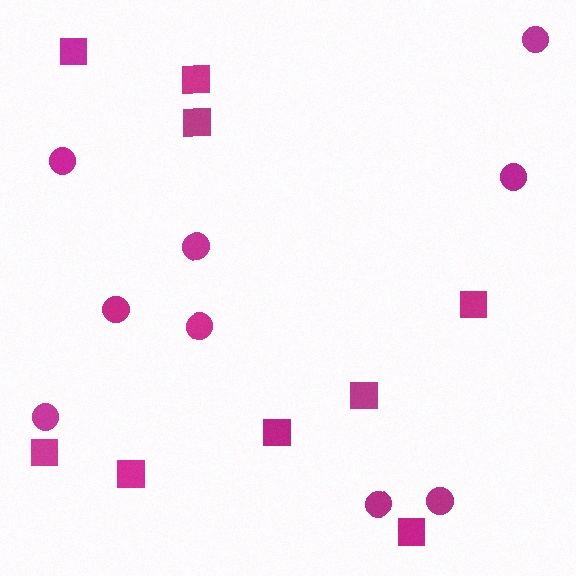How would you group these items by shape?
There are 2 groups: one group of squares (9) and one group of circles (9).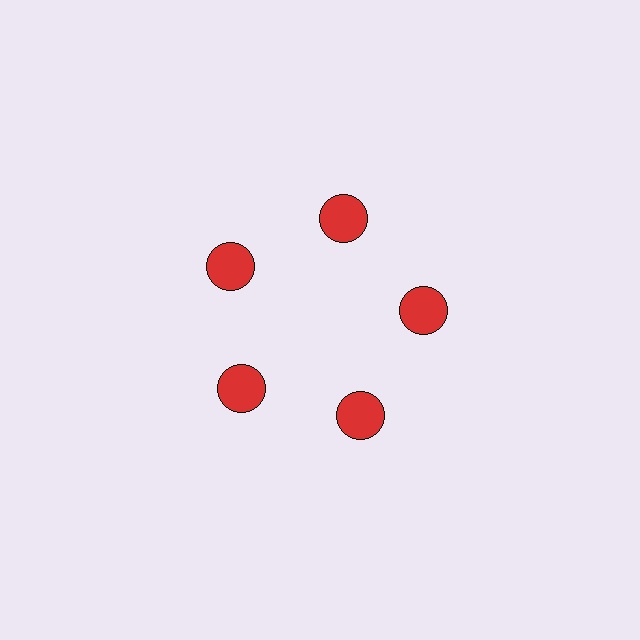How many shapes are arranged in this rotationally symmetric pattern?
There are 5 shapes, arranged in 5 groups of 1.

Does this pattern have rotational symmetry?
Yes, this pattern has 5-fold rotational symmetry. It looks the same after rotating 72 degrees around the center.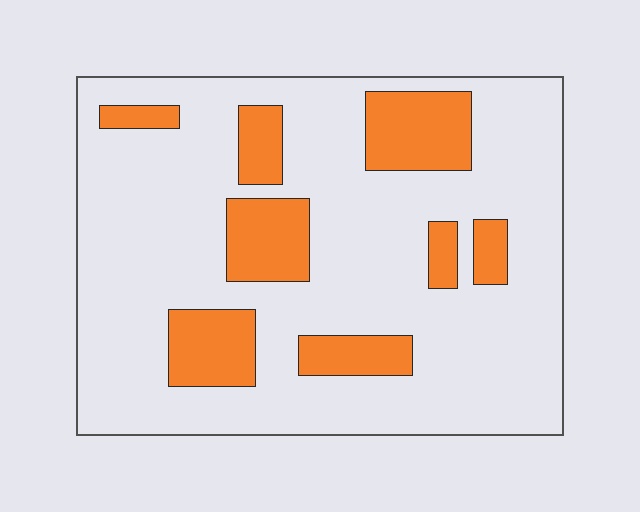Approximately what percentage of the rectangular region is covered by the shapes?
Approximately 20%.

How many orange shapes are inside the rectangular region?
8.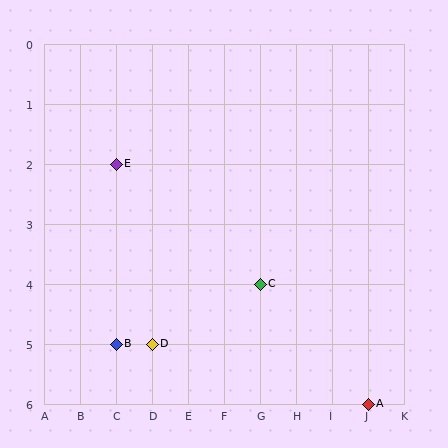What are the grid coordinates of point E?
Point E is at grid coordinates (C, 2).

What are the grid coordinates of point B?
Point B is at grid coordinates (C, 5).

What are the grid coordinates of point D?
Point D is at grid coordinates (D, 5).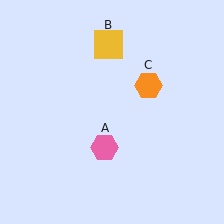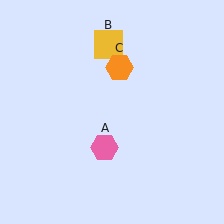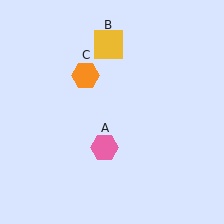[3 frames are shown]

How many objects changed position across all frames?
1 object changed position: orange hexagon (object C).